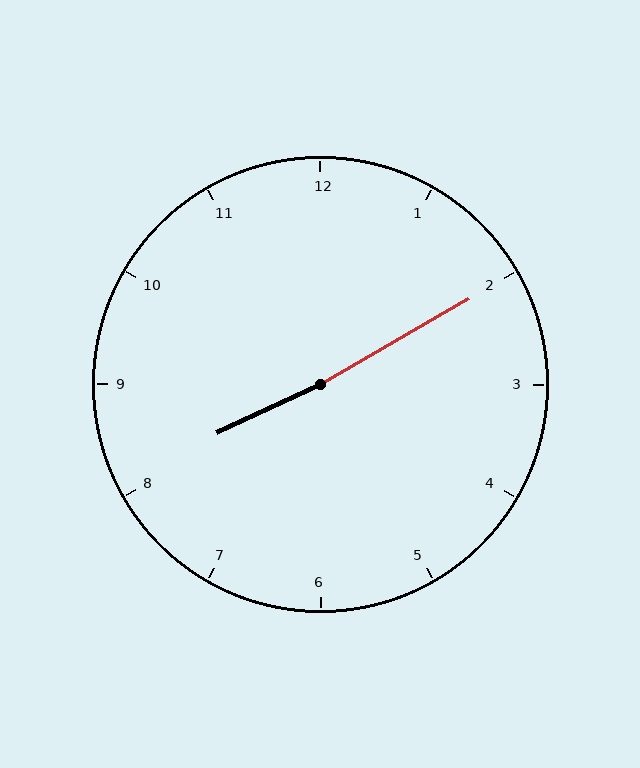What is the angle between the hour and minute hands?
Approximately 175 degrees.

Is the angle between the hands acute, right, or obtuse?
It is obtuse.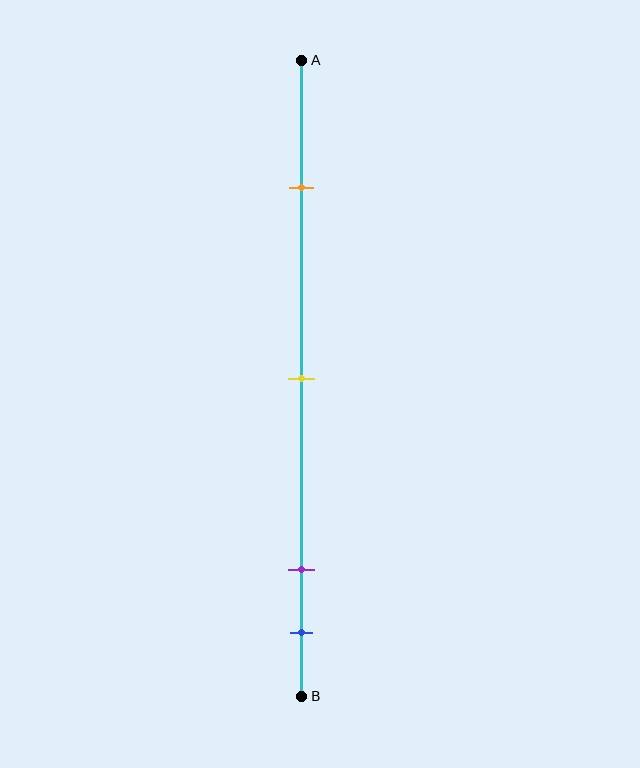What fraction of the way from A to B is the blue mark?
The blue mark is approximately 90% (0.9) of the way from A to B.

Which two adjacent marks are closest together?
The purple and blue marks are the closest adjacent pair.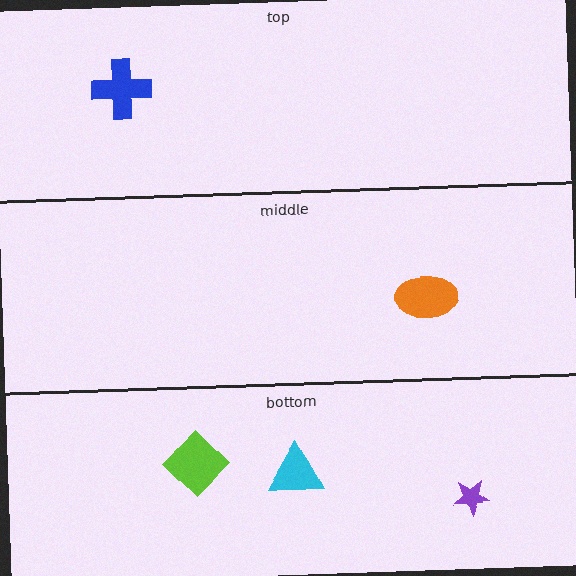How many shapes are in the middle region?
1.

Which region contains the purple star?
The bottom region.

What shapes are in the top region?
The blue cross.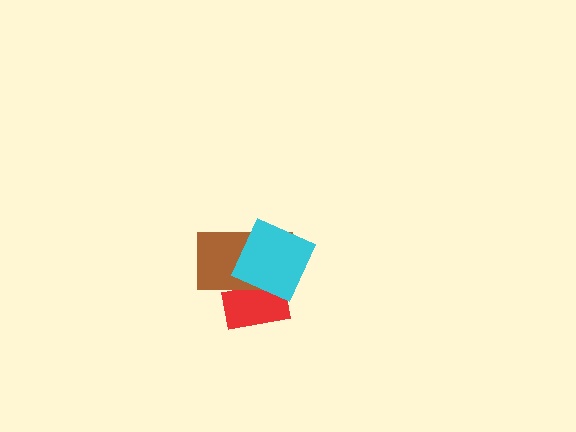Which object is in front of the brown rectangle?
The cyan diamond is in front of the brown rectangle.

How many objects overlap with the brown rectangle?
2 objects overlap with the brown rectangle.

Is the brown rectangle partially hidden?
Yes, it is partially covered by another shape.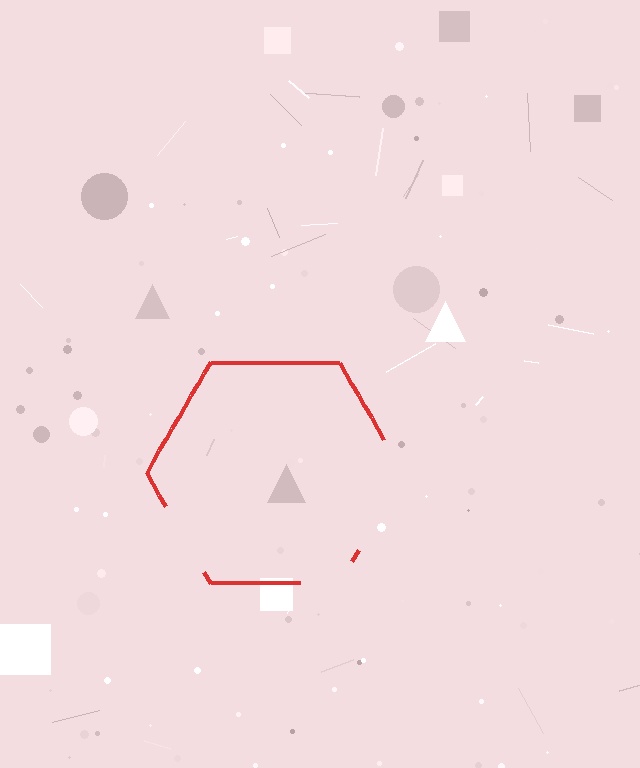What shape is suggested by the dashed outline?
The dashed outline suggests a hexagon.